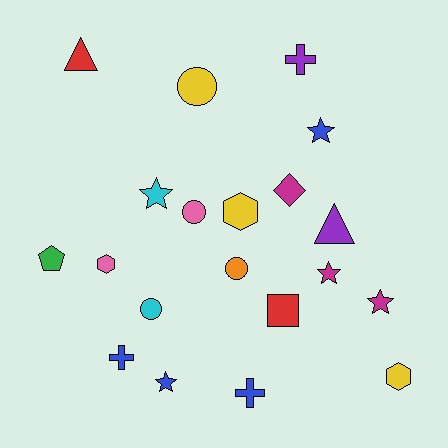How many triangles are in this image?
There are 2 triangles.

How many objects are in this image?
There are 20 objects.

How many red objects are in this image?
There are 2 red objects.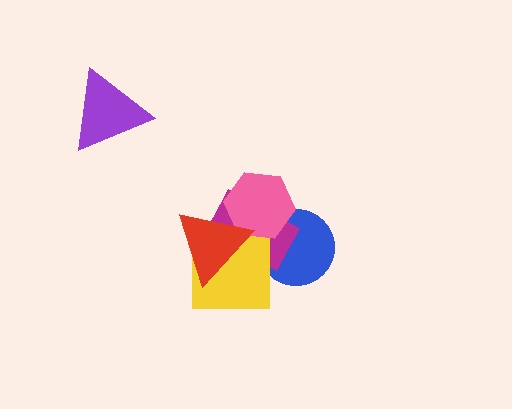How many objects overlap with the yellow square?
3 objects overlap with the yellow square.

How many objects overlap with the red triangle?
3 objects overlap with the red triangle.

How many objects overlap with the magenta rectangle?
4 objects overlap with the magenta rectangle.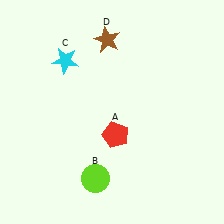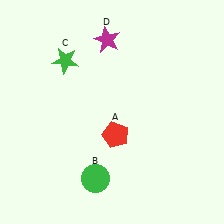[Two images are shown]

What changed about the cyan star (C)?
In Image 1, C is cyan. In Image 2, it changed to green.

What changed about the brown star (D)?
In Image 1, D is brown. In Image 2, it changed to magenta.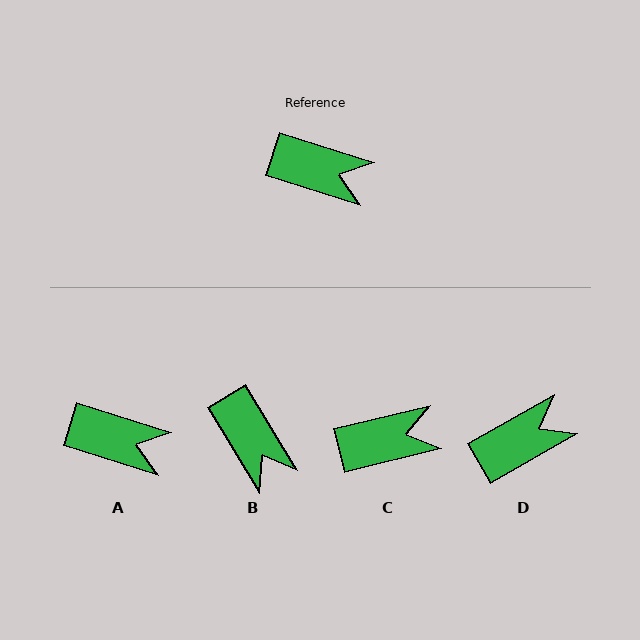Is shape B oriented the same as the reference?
No, it is off by about 42 degrees.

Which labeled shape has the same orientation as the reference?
A.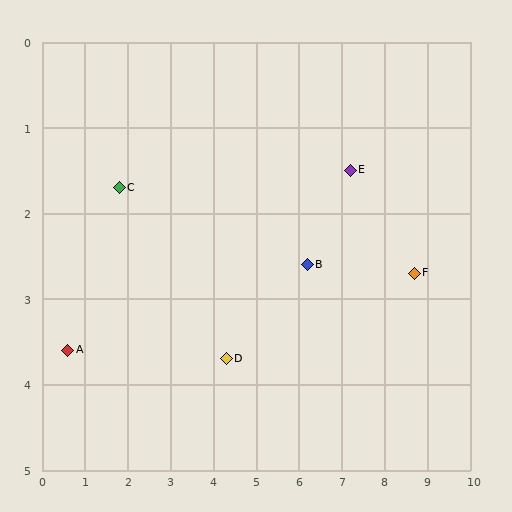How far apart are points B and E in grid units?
Points B and E are about 1.5 grid units apart.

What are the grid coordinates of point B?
Point B is at approximately (6.2, 2.6).